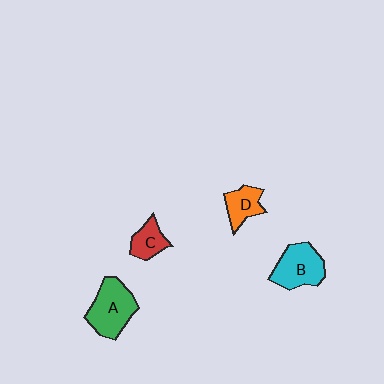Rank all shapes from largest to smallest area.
From largest to smallest: A (green), B (cyan), D (orange), C (red).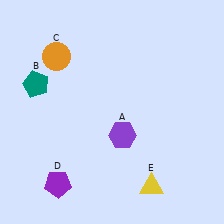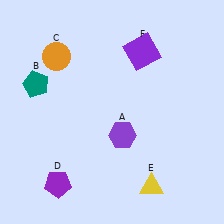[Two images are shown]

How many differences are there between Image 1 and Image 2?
There is 1 difference between the two images.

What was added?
A purple square (F) was added in Image 2.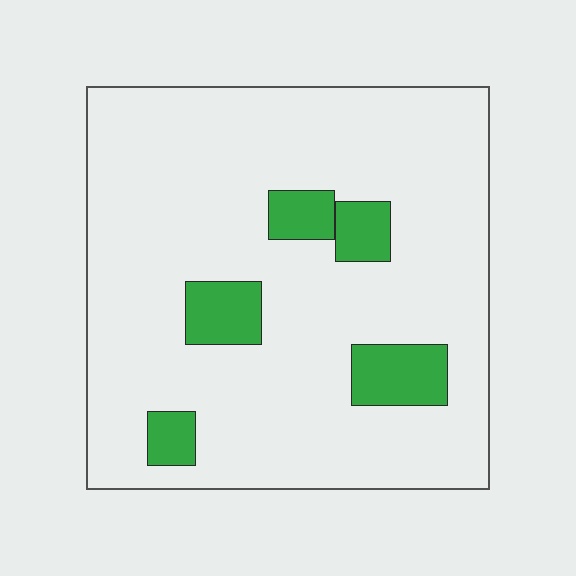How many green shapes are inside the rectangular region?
5.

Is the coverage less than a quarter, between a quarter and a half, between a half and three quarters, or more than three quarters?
Less than a quarter.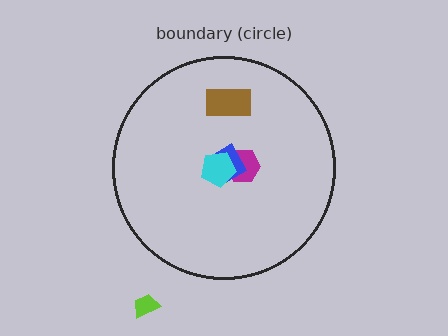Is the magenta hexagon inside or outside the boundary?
Inside.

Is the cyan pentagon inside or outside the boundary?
Inside.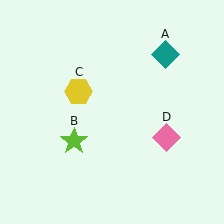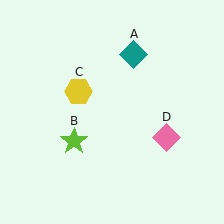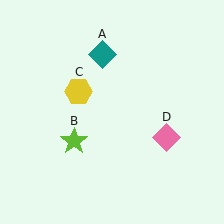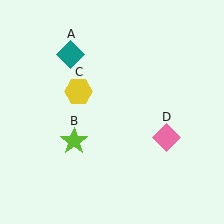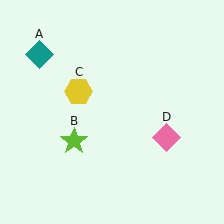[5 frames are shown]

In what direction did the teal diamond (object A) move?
The teal diamond (object A) moved left.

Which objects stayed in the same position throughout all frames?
Lime star (object B) and yellow hexagon (object C) and pink diamond (object D) remained stationary.